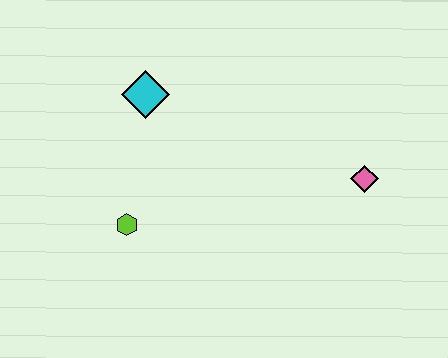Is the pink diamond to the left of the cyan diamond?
No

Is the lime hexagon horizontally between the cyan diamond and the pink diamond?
No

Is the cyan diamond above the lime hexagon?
Yes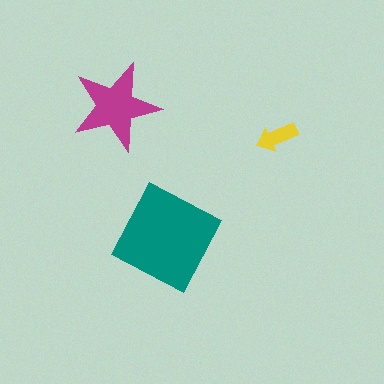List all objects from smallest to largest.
The yellow arrow, the magenta star, the teal diamond.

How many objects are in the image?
There are 3 objects in the image.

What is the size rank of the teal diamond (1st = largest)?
1st.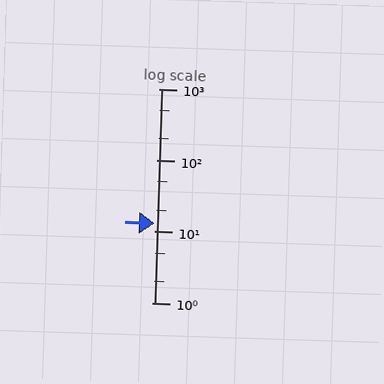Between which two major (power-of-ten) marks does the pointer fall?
The pointer is between 10 and 100.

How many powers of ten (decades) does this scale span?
The scale spans 3 decades, from 1 to 1000.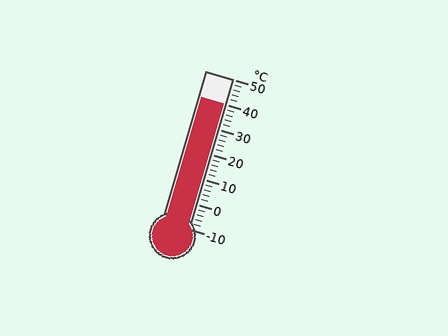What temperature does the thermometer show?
The thermometer shows approximately 40°C.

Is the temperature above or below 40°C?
The temperature is at 40°C.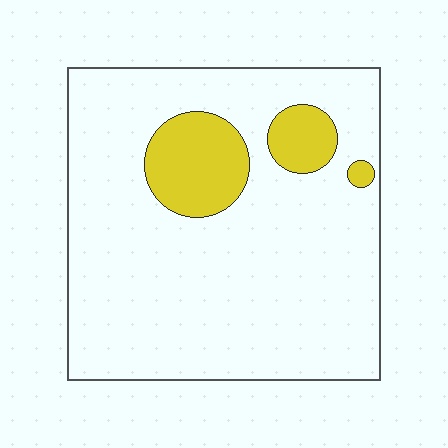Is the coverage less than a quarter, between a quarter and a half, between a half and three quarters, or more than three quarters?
Less than a quarter.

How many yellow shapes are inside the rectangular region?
3.